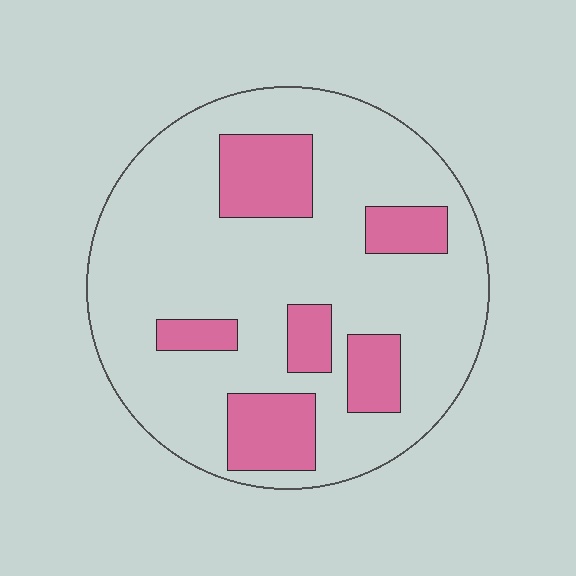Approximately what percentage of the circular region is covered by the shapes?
Approximately 20%.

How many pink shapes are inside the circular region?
6.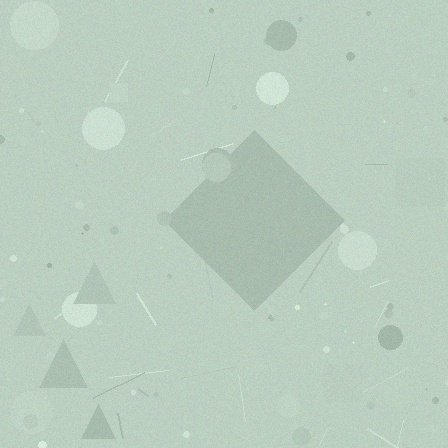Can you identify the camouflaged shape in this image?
The camouflaged shape is a diamond.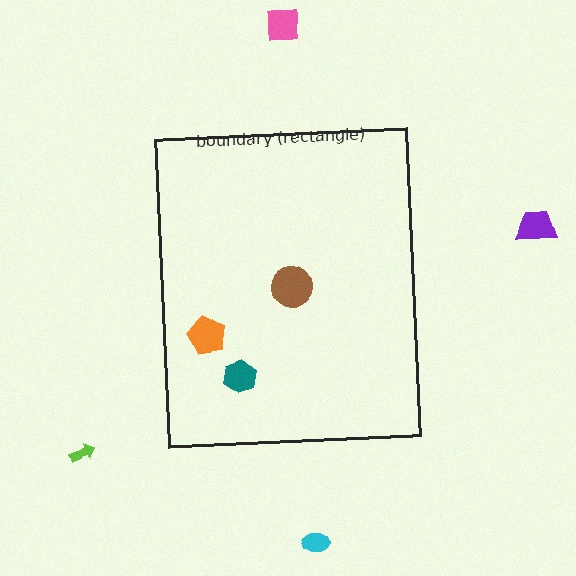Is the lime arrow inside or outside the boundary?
Outside.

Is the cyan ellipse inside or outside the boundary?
Outside.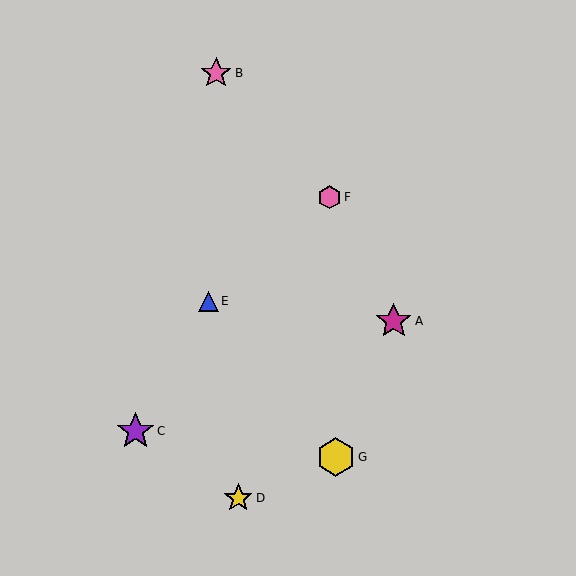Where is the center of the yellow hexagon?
The center of the yellow hexagon is at (336, 457).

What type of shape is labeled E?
Shape E is a blue triangle.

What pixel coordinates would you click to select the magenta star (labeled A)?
Click at (394, 321) to select the magenta star A.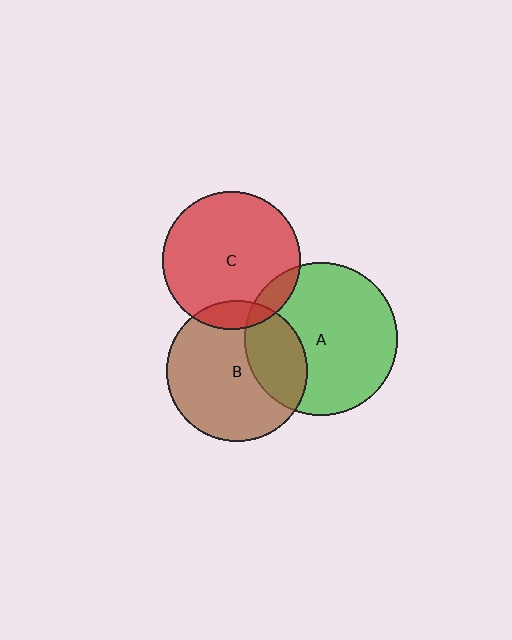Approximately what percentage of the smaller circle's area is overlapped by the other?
Approximately 10%.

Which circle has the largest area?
Circle A (green).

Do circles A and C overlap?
Yes.